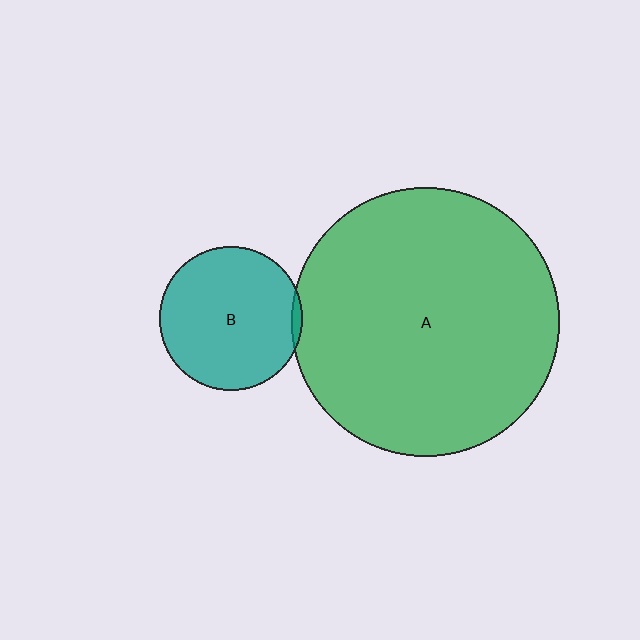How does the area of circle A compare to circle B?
Approximately 3.5 times.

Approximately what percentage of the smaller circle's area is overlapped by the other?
Approximately 5%.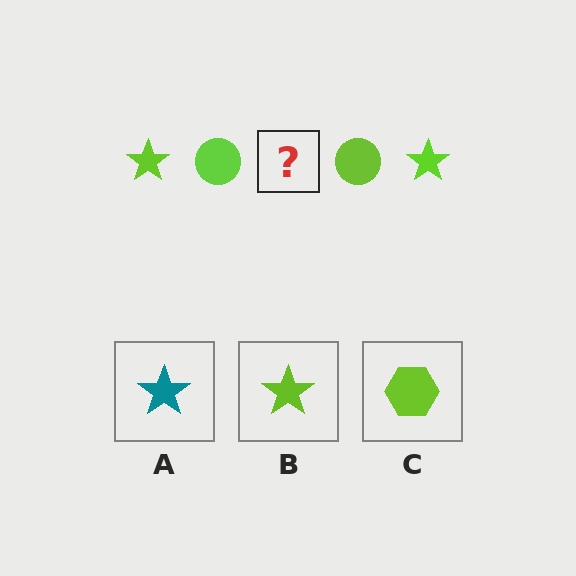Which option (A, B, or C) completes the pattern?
B.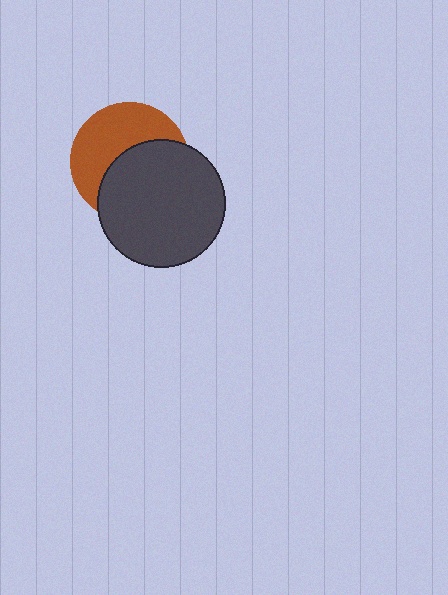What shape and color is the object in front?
The object in front is a dark gray circle.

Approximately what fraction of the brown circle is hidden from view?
Roughly 51% of the brown circle is hidden behind the dark gray circle.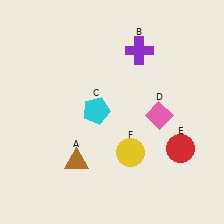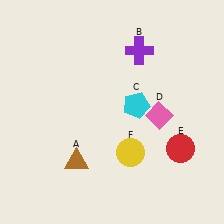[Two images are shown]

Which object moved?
The cyan pentagon (C) moved right.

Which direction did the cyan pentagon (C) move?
The cyan pentagon (C) moved right.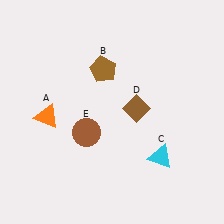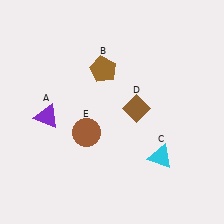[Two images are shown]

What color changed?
The triangle (A) changed from orange in Image 1 to purple in Image 2.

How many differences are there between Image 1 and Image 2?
There is 1 difference between the two images.